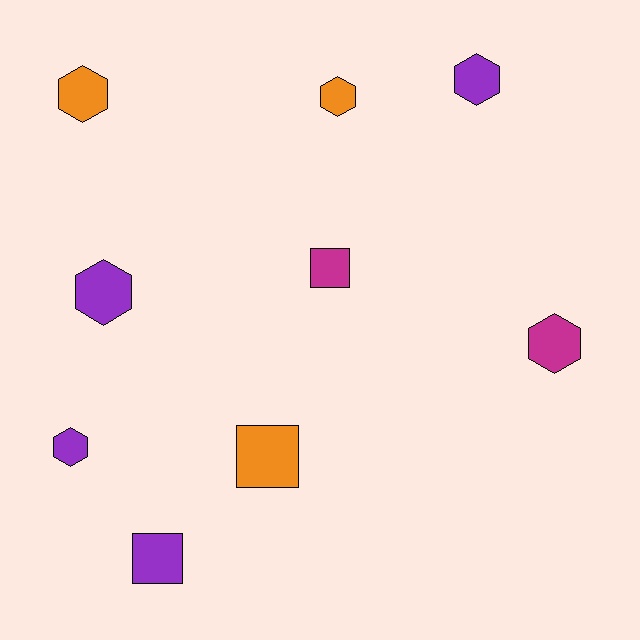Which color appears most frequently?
Purple, with 4 objects.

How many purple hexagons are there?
There are 3 purple hexagons.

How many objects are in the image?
There are 9 objects.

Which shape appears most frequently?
Hexagon, with 6 objects.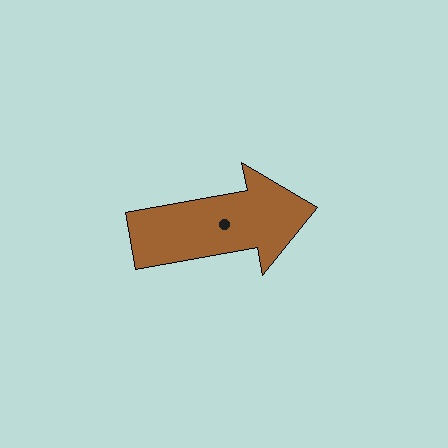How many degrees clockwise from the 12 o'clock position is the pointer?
Approximately 80 degrees.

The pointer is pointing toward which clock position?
Roughly 3 o'clock.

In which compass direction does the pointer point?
East.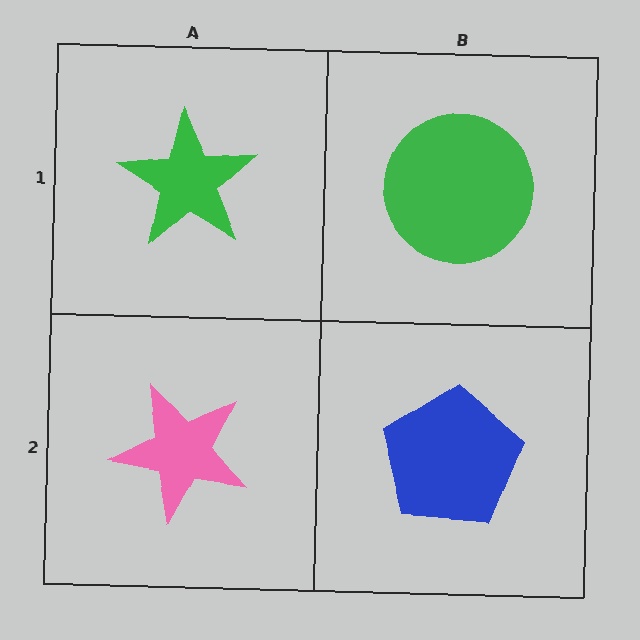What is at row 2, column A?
A pink star.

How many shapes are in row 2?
2 shapes.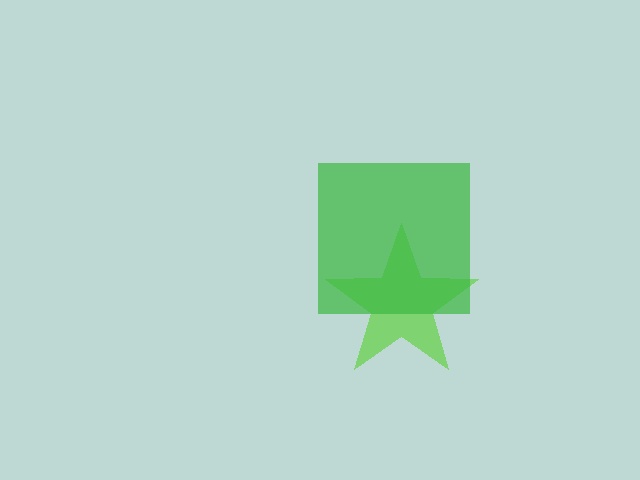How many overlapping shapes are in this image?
There are 2 overlapping shapes in the image.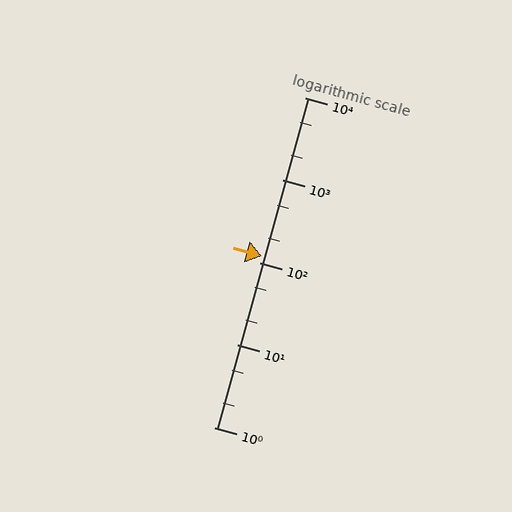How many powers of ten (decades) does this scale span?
The scale spans 4 decades, from 1 to 10000.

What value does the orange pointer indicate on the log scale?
The pointer indicates approximately 120.